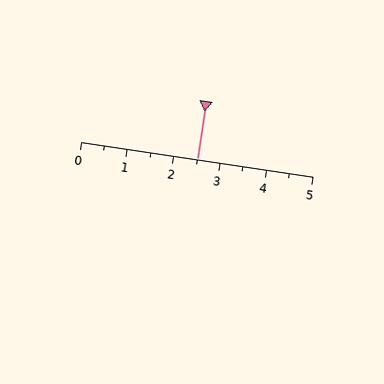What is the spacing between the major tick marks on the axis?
The major ticks are spaced 1 apart.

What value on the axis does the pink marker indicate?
The marker indicates approximately 2.5.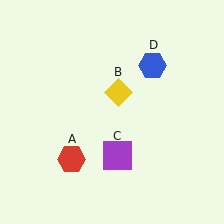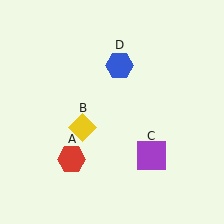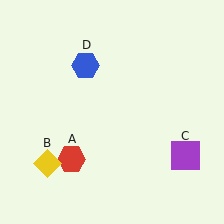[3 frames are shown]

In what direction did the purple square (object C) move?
The purple square (object C) moved right.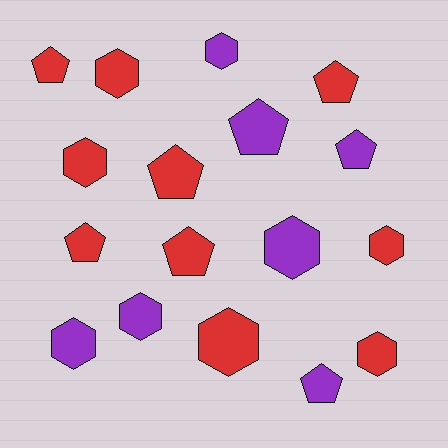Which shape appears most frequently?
Hexagon, with 9 objects.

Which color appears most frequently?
Red, with 10 objects.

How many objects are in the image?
There are 17 objects.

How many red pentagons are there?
There are 5 red pentagons.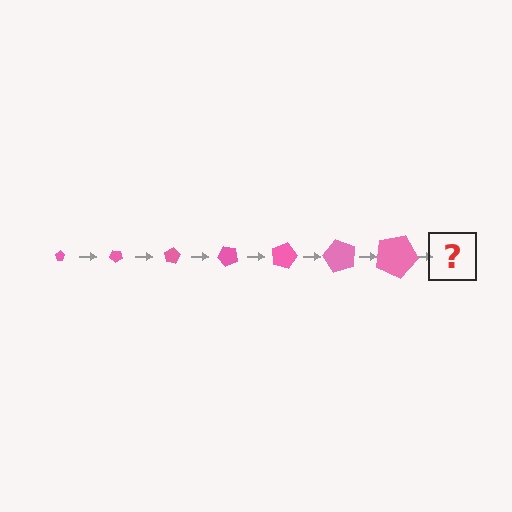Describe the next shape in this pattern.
It should be a pentagon, larger than the previous one and rotated 280 degrees from the start.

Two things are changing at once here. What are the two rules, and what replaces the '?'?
The two rules are that the pentagon grows larger each step and it rotates 40 degrees each step. The '?' should be a pentagon, larger than the previous one and rotated 280 degrees from the start.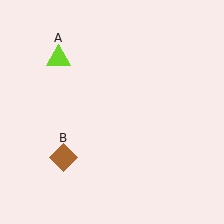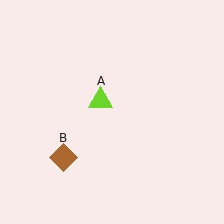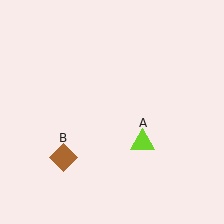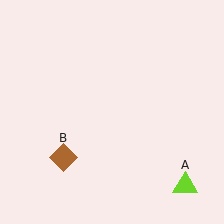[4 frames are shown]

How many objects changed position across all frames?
1 object changed position: lime triangle (object A).